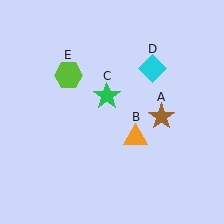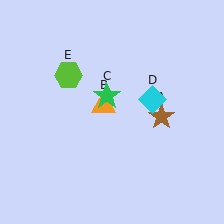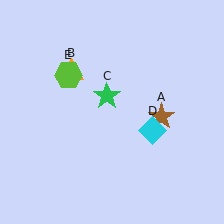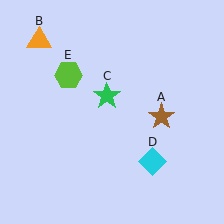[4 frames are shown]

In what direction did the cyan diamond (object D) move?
The cyan diamond (object D) moved down.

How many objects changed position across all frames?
2 objects changed position: orange triangle (object B), cyan diamond (object D).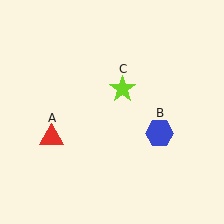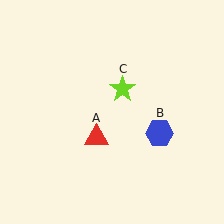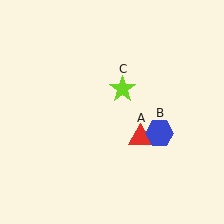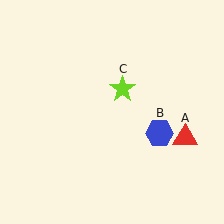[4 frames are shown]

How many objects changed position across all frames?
1 object changed position: red triangle (object A).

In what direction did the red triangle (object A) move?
The red triangle (object A) moved right.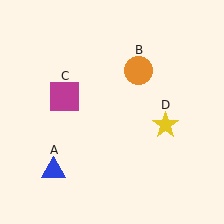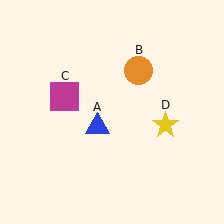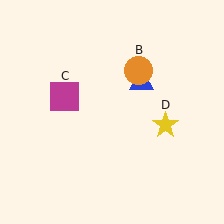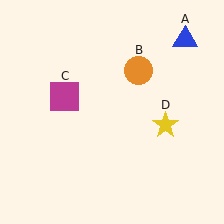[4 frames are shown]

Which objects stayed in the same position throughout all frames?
Orange circle (object B) and magenta square (object C) and yellow star (object D) remained stationary.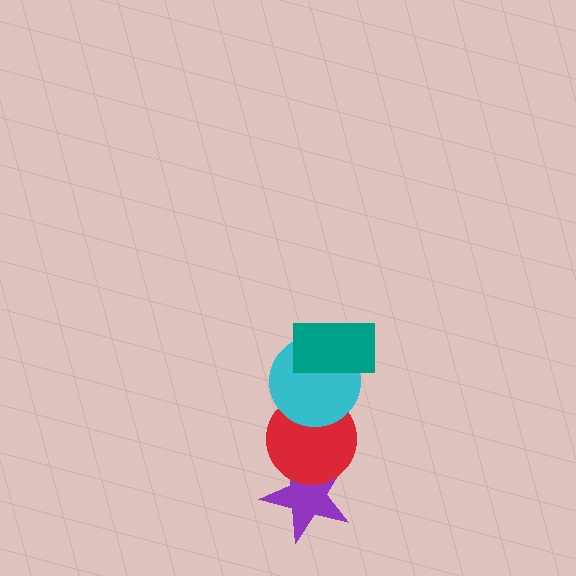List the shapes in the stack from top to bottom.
From top to bottom: the teal rectangle, the cyan circle, the red circle, the purple star.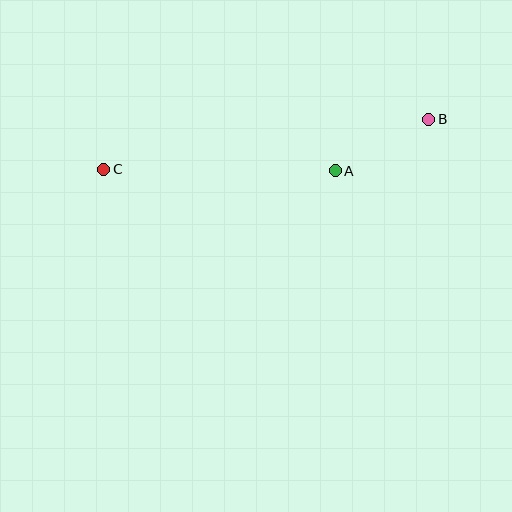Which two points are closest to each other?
Points A and B are closest to each other.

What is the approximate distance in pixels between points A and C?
The distance between A and C is approximately 231 pixels.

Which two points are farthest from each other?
Points B and C are farthest from each other.